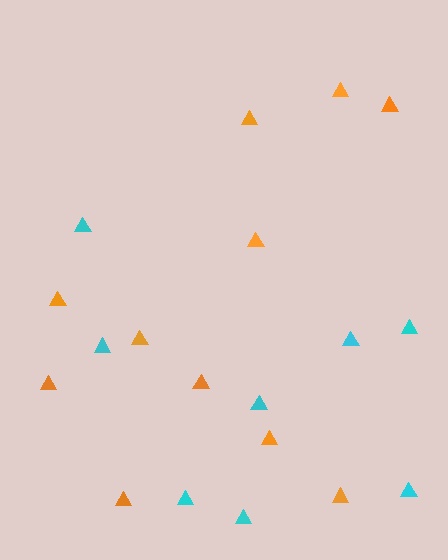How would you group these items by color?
There are 2 groups: one group of cyan triangles (8) and one group of orange triangles (11).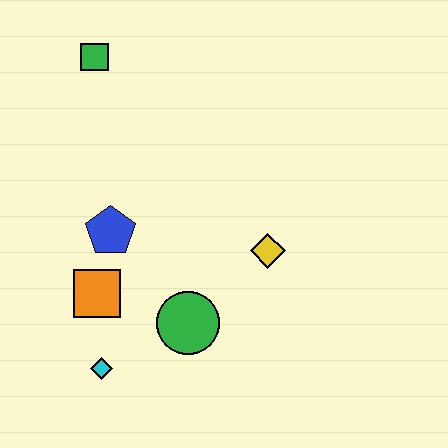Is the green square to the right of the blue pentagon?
No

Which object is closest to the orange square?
The blue pentagon is closest to the orange square.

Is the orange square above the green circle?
Yes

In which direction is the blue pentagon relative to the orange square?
The blue pentagon is above the orange square.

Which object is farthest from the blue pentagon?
The green square is farthest from the blue pentagon.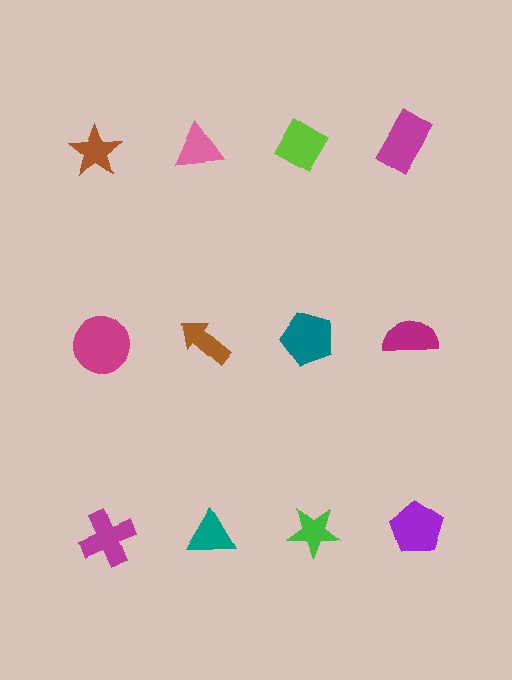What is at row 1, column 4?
A magenta rectangle.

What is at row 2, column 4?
A magenta semicircle.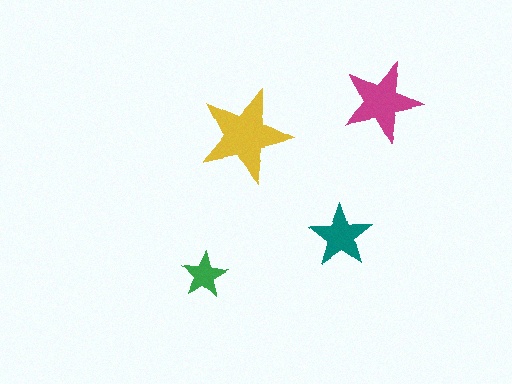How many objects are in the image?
There are 4 objects in the image.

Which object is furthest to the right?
The magenta star is rightmost.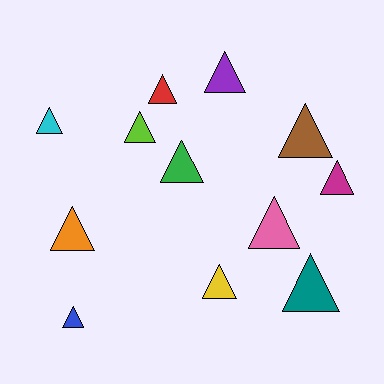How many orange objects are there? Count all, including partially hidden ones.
There is 1 orange object.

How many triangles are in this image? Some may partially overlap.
There are 12 triangles.